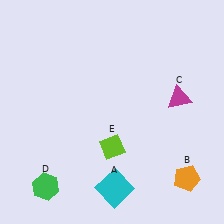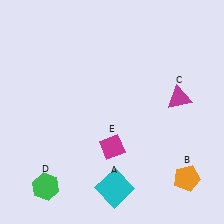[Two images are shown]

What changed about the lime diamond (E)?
In Image 1, E is lime. In Image 2, it changed to magenta.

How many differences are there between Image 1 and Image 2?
There is 1 difference between the two images.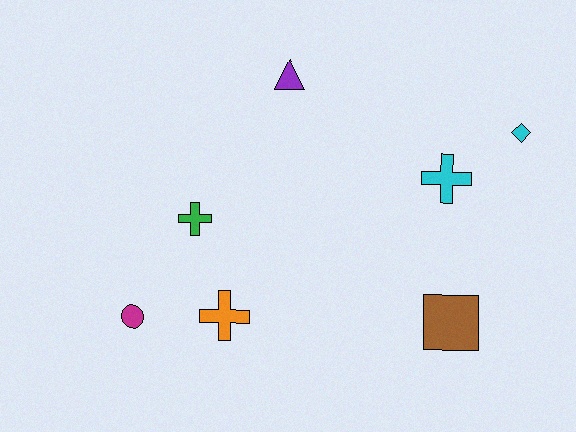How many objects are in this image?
There are 7 objects.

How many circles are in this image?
There is 1 circle.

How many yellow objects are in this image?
There are no yellow objects.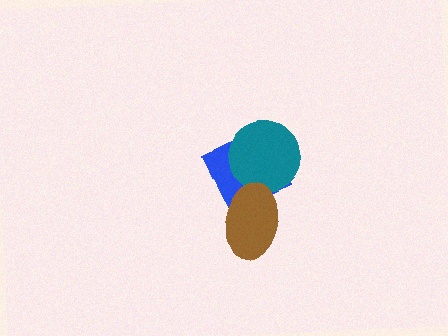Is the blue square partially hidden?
Yes, it is partially covered by another shape.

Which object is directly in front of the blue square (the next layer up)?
The teal circle is directly in front of the blue square.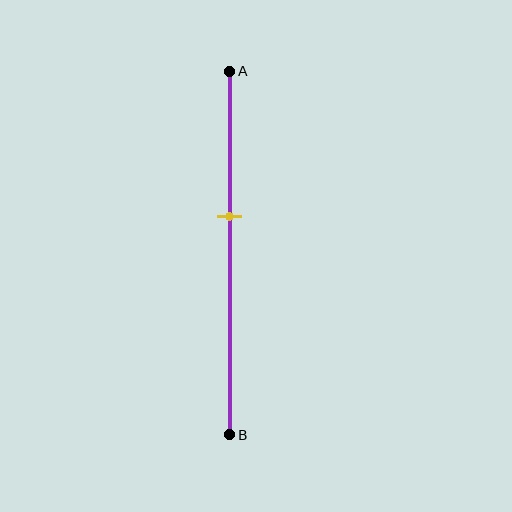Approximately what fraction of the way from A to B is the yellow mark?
The yellow mark is approximately 40% of the way from A to B.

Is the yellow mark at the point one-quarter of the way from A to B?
No, the mark is at about 40% from A, not at the 25% one-quarter point.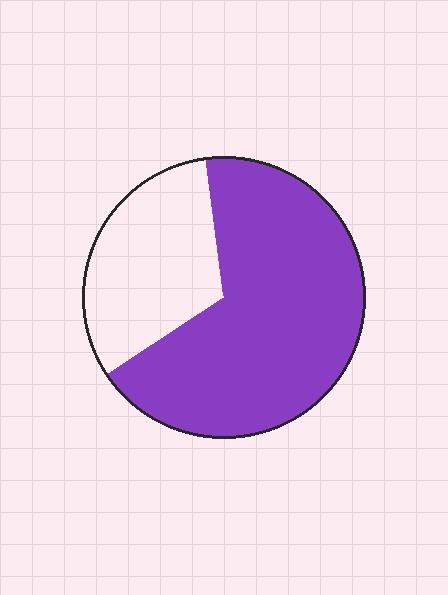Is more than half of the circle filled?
Yes.